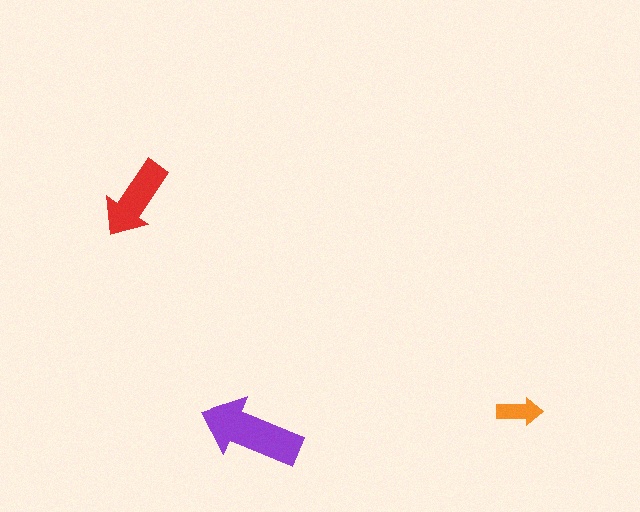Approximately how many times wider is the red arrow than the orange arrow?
About 2 times wider.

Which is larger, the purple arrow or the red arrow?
The purple one.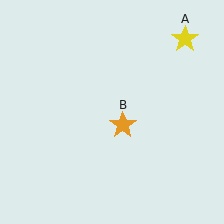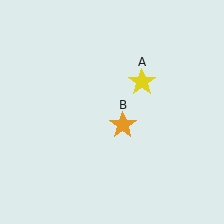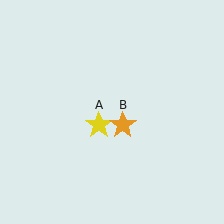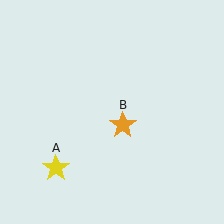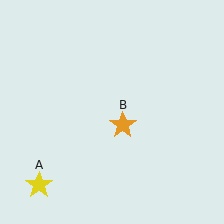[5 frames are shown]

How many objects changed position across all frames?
1 object changed position: yellow star (object A).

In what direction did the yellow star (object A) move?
The yellow star (object A) moved down and to the left.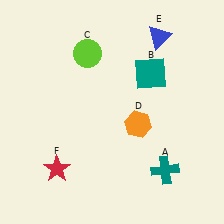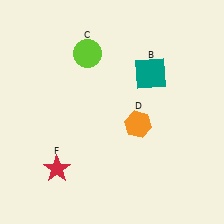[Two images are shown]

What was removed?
The blue triangle (E), the teal cross (A) were removed in Image 2.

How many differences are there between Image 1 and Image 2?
There are 2 differences between the two images.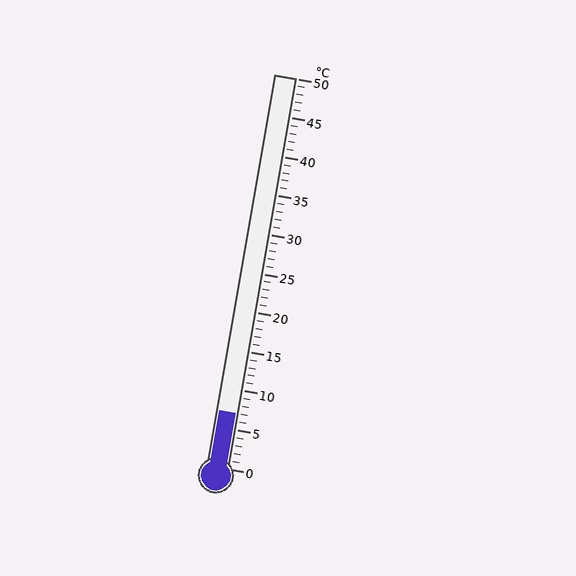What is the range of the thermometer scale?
The thermometer scale ranges from 0°C to 50°C.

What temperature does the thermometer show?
The thermometer shows approximately 7°C.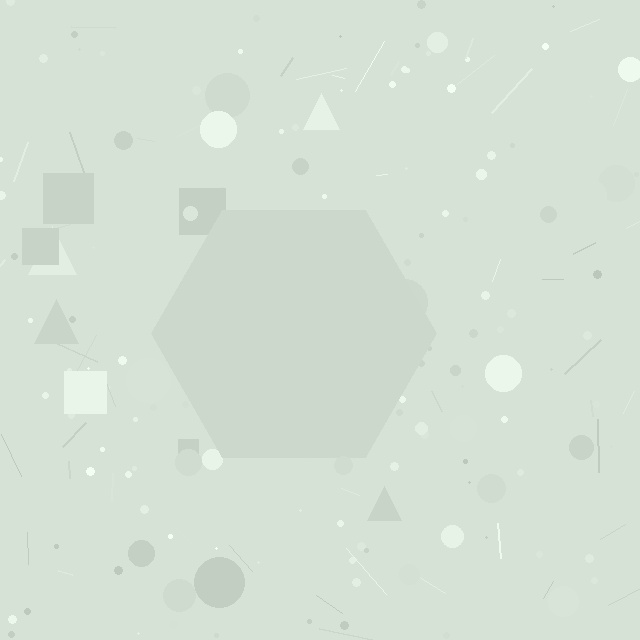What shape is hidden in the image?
A hexagon is hidden in the image.